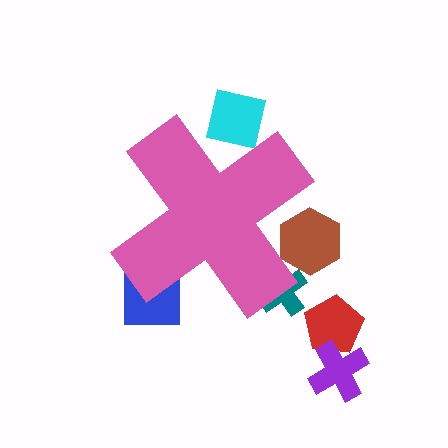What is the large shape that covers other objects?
A pink cross.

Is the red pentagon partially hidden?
No, the red pentagon is fully visible.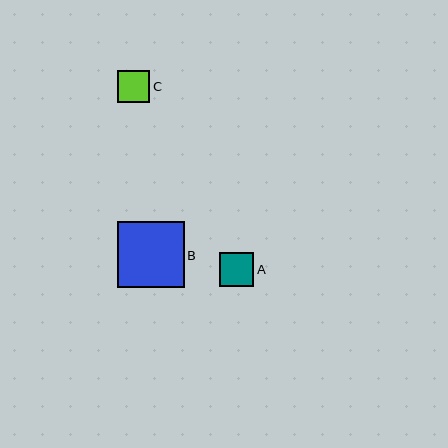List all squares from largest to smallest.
From largest to smallest: B, A, C.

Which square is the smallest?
Square C is the smallest with a size of approximately 32 pixels.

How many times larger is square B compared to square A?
Square B is approximately 2.0 times the size of square A.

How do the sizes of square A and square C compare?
Square A and square C are approximately the same size.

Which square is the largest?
Square B is the largest with a size of approximately 66 pixels.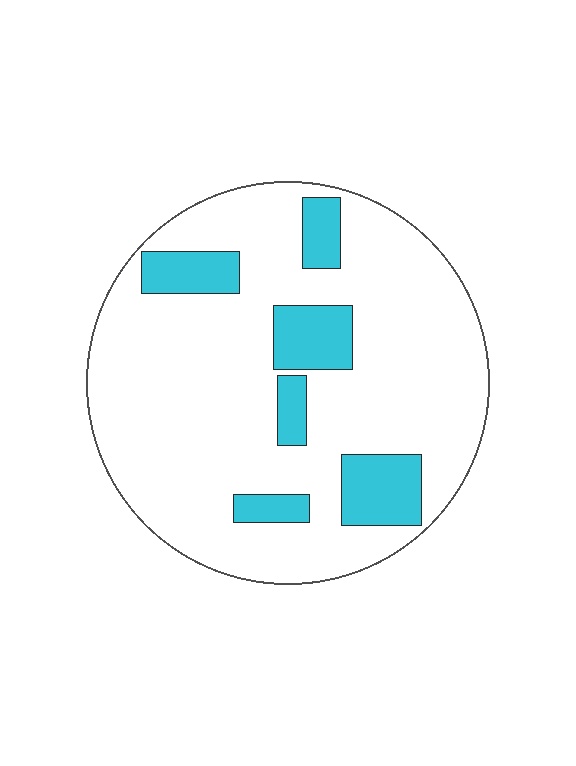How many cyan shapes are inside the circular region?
6.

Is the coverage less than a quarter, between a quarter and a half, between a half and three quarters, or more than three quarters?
Less than a quarter.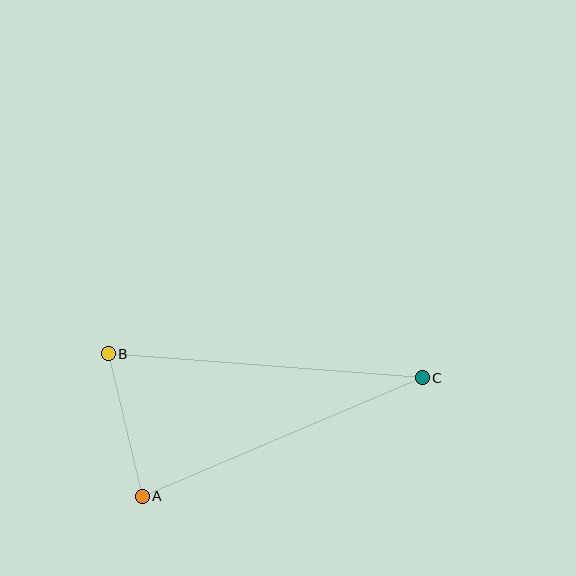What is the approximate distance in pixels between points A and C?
The distance between A and C is approximately 304 pixels.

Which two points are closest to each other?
Points A and B are closest to each other.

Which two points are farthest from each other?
Points B and C are farthest from each other.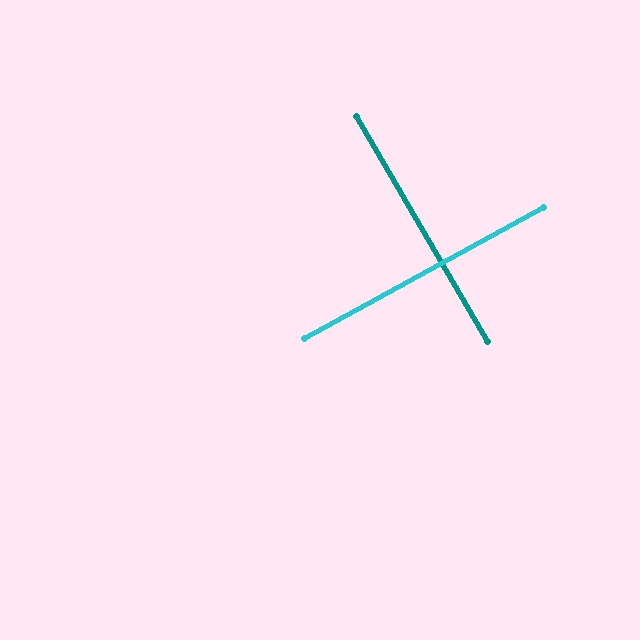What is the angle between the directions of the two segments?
Approximately 89 degrees.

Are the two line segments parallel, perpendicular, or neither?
Perpendicular — they meet at approximately 89°.